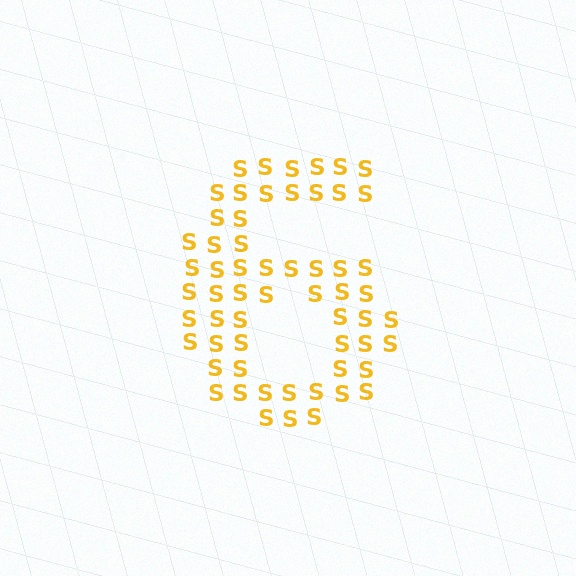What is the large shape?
The large shape is the digit 6.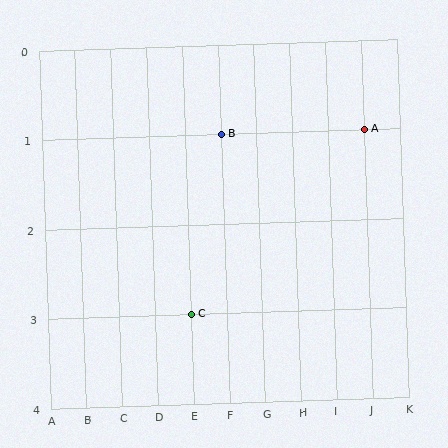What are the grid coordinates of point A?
Point A is at grid coordinates (J, 1).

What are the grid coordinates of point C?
Point C is at grid coordinates (E, 3).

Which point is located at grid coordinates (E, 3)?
Point C is at (E, 3).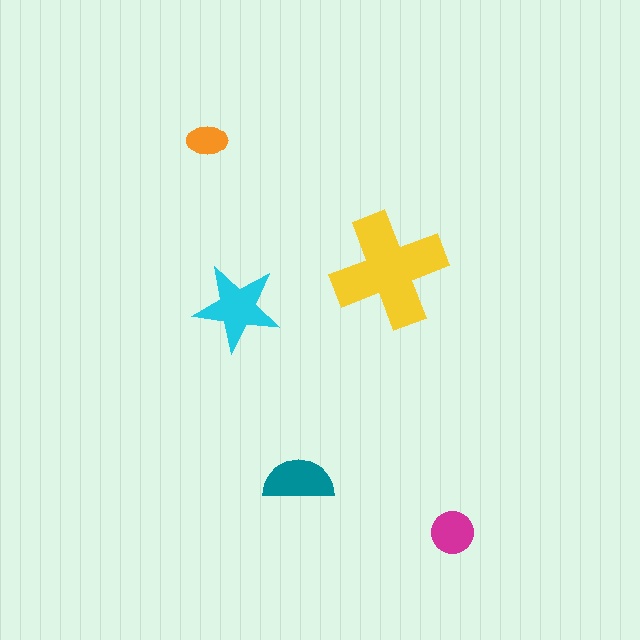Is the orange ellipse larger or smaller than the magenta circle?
Smaller.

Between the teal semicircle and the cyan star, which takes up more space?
The cyan star.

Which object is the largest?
The yellow cross.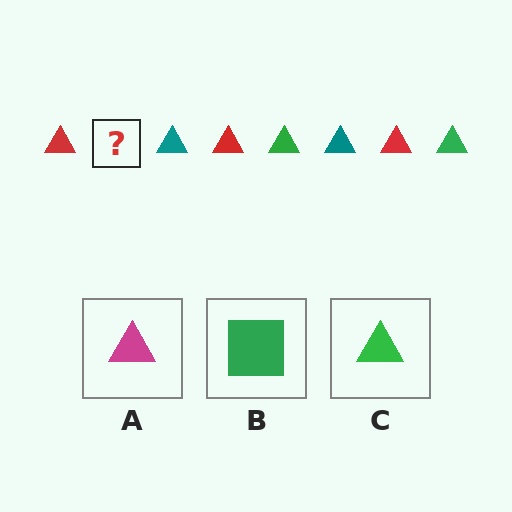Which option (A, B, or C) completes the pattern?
C.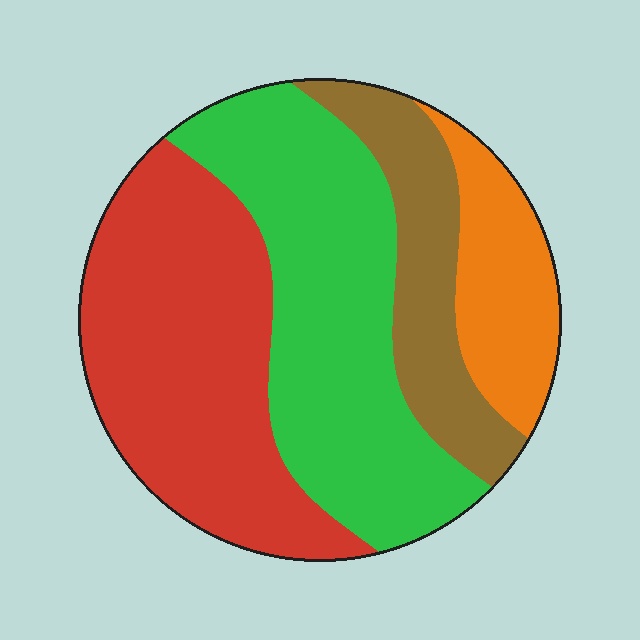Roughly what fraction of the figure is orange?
Orange takes up less than a quarter of the figure.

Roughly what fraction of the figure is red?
Red takes up between a third and a half of the figure.